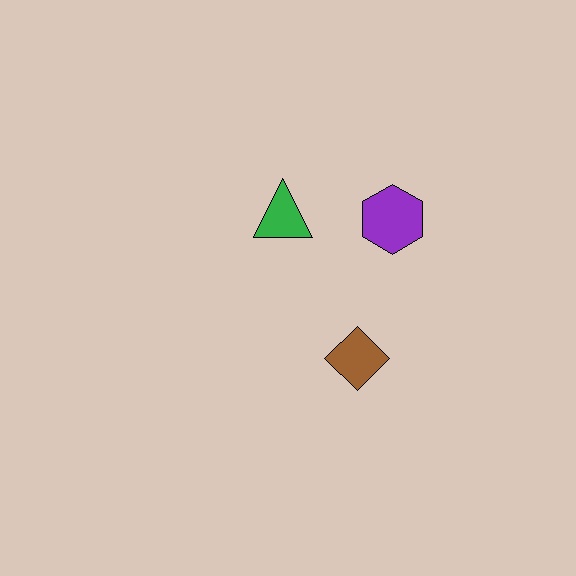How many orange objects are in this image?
There are no orange objects.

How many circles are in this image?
There are no circles.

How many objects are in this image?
There are 3 objects.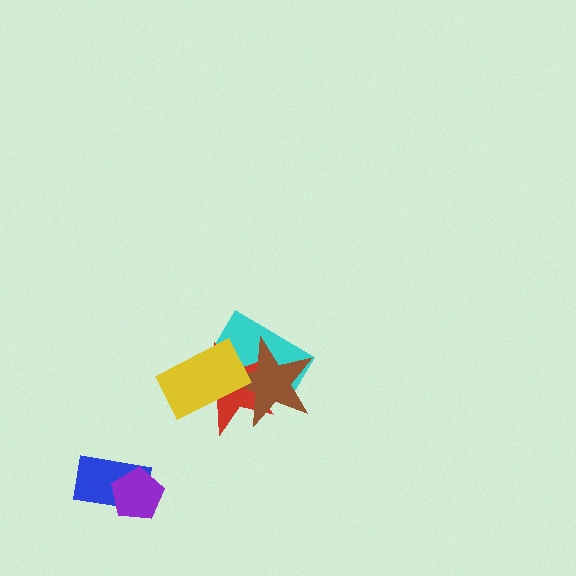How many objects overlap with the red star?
3 objects overlap with the red star.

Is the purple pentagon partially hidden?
No, no other shape covers it.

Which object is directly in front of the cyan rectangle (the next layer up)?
The red star is directly in front of the cyan rectangle.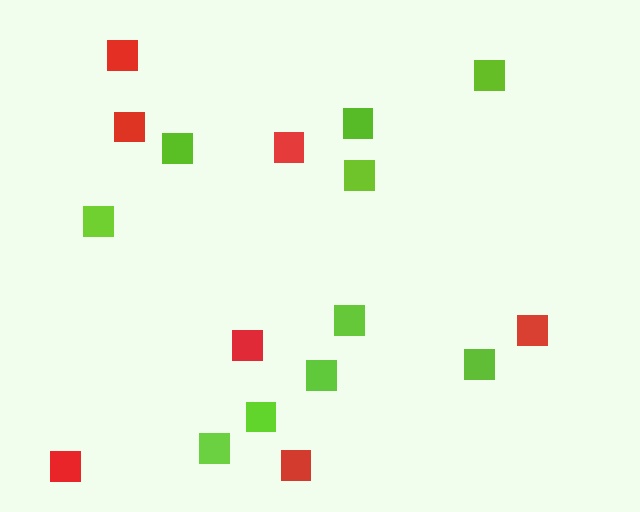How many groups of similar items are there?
There are 2 groups: one group of red squares (7) and one group of lime squares (10).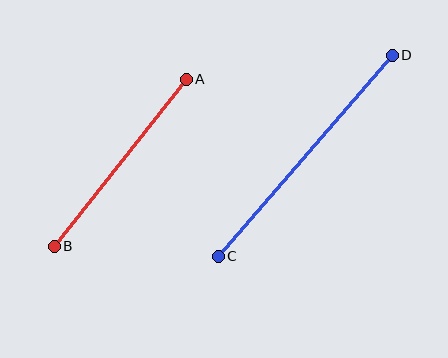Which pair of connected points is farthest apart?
Points C and D are farthest apart.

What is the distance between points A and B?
The distance is approximately 213 pixels.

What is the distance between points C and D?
The distance is approximately 266 pixels.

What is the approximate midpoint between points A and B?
The midpoint is at approximately (120, 163) pixels.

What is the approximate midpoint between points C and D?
The midpoint is at approximately (305, 156) pixels.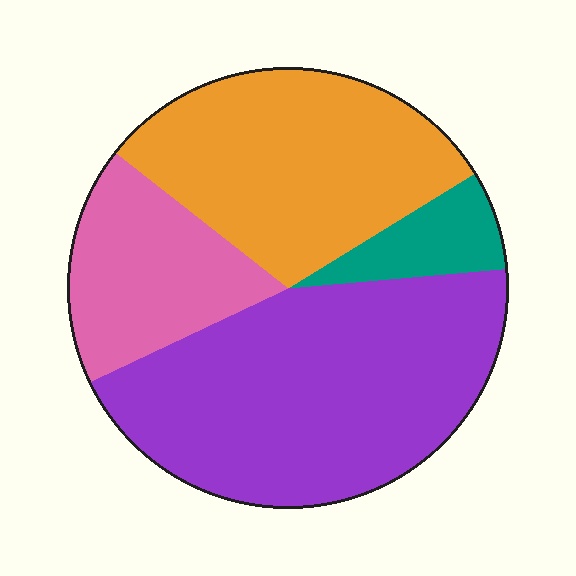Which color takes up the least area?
Teal, at roughly 5%.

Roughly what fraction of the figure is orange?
Orange covers around 30% of the figure.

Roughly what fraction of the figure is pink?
Pink takes up about one sixth (1/6) of the figure.